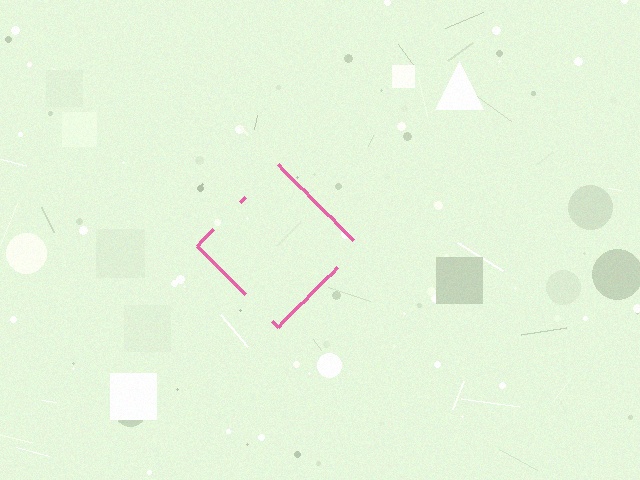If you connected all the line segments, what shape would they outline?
They would outline a diamond.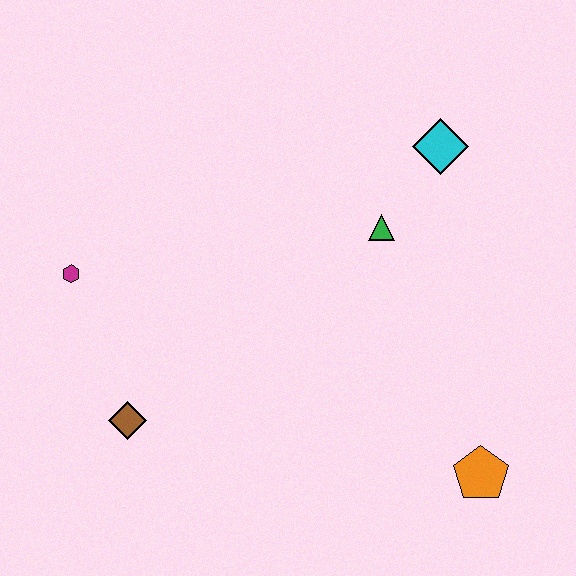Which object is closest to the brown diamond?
The magenta hexagon is closest to the brown diamond.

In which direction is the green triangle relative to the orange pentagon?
The green triangle is above the orange pentagon.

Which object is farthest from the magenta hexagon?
The orange pentagon is farthest from the magenta hexagon.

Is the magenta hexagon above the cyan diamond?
No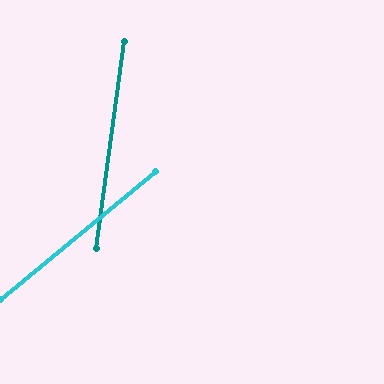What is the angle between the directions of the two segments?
Approximately 43 degrees.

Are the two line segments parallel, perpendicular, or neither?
Neither parallel nor perpendicular — they differ by about 43°.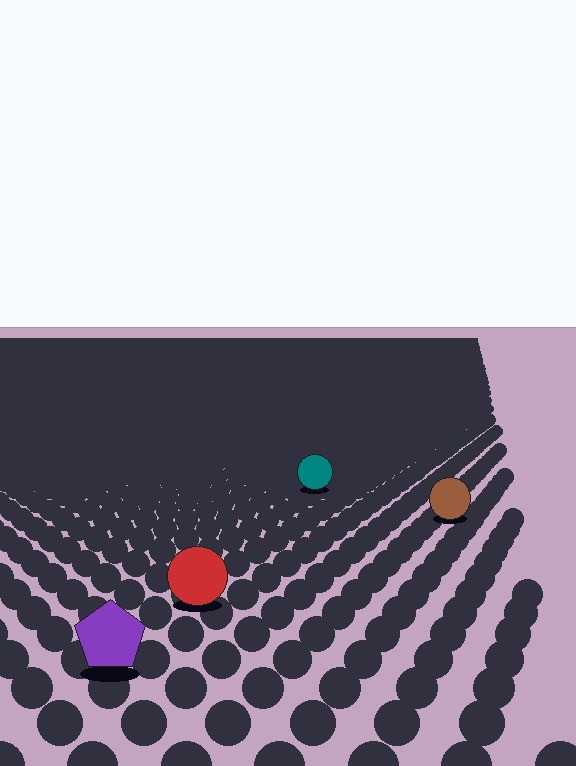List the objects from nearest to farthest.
From nearest to farthest: the purple pentagon, the red circle, the brown circle, the teal circle.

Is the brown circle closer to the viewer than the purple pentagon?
No. The purple pentagon is closer — you can tell from the texture gradient: the ground texture is coarser near it.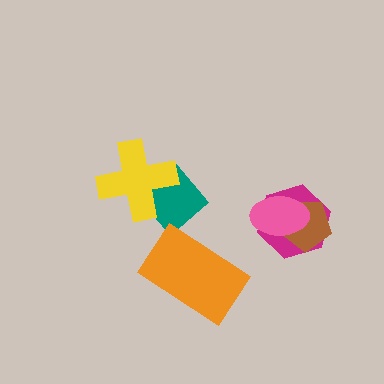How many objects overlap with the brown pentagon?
2 objects overlap with the brown pentagon.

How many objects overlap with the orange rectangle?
0 objects overlap with the orange rectangle.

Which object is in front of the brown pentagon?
The pink ellipse is in front of the brown pentagon.